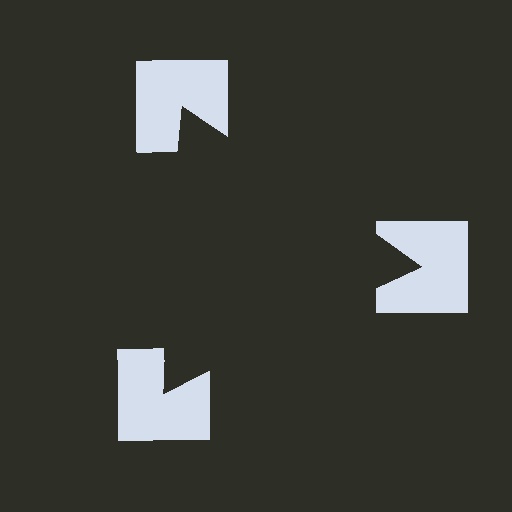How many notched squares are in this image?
There are 3 — one at each vertex of the illusory triangle.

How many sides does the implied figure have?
3 sides.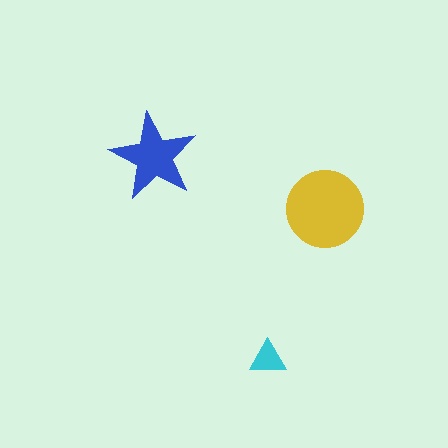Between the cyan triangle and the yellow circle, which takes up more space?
The yellow circle.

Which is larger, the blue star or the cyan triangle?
The blue star.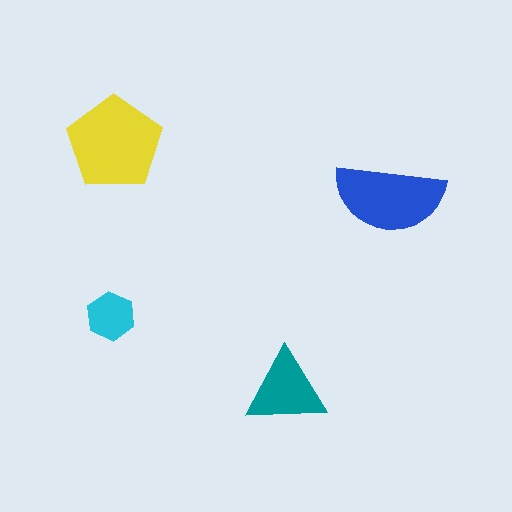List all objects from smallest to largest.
The cyan hexagon, the teal triangle, the blue semicircle, the yellow pentagon.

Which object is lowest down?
The teal triangle is bottommost.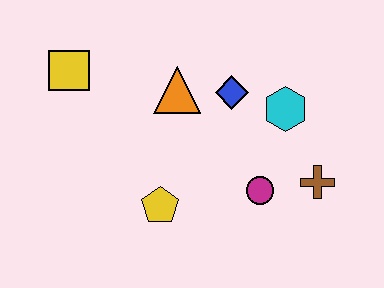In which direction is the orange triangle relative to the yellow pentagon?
The orange triangle is above the yellow pentagon.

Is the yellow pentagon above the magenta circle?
No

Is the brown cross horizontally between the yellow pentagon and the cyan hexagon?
No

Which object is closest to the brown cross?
The magenta circle is closest to the brown cross.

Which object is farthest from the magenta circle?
The yellow square is farthest from the magenta circle.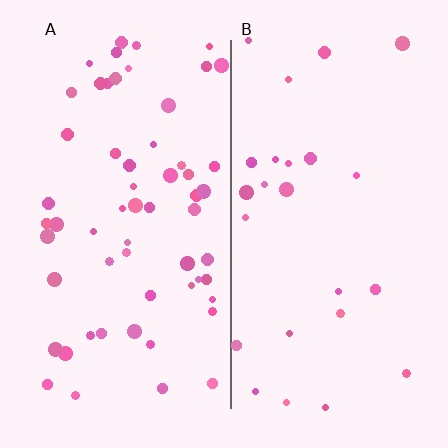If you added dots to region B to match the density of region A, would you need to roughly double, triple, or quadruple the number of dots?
Approximately double.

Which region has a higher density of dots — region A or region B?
A (the left).